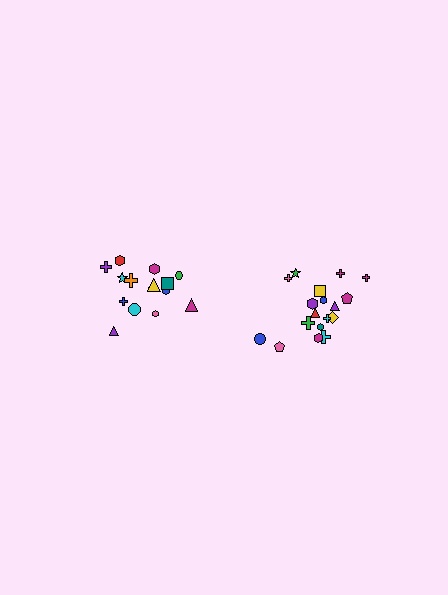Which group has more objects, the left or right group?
The right group.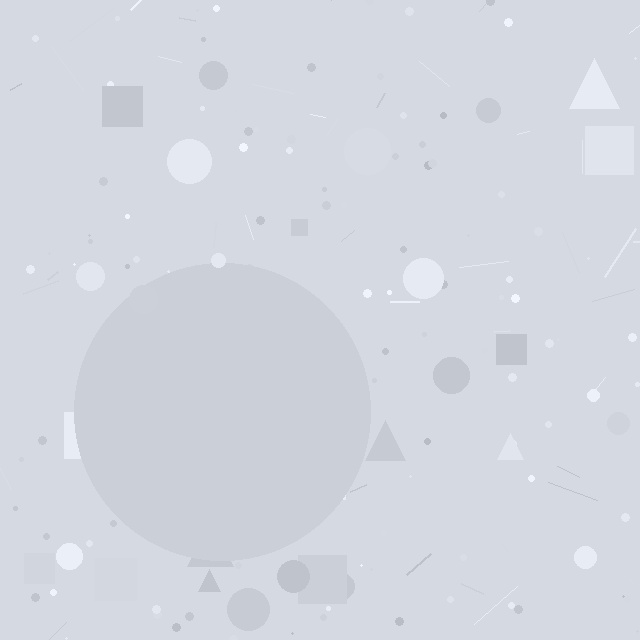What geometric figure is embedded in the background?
A circle is embedded in the background.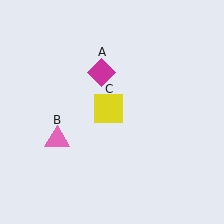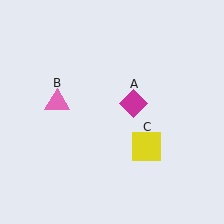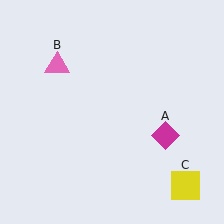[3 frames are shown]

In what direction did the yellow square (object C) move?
The yellow square (object C) moved down and to the right.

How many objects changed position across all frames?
3 objects changed position: magenta diamond (object A), pink triangle (object B), yellow square (object C).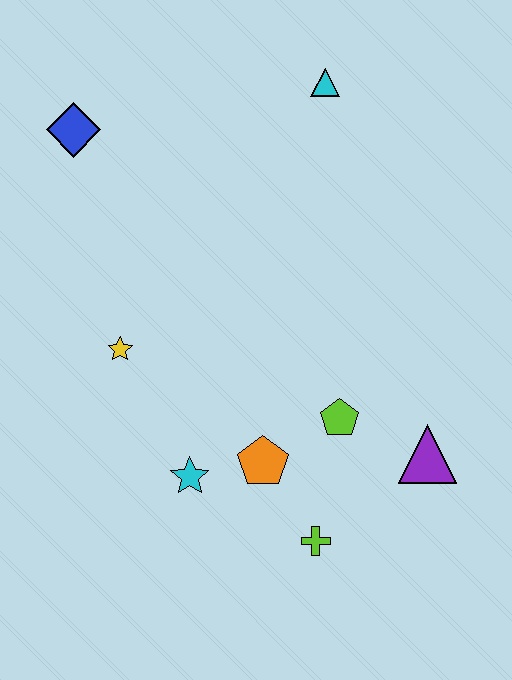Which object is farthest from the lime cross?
The blue diamond is farthest from the lime cross.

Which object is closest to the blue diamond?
The yellow star is closest to the blue diamond.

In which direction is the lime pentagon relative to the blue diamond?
The lime pentagon is below the blue diamond.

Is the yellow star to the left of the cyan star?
Yes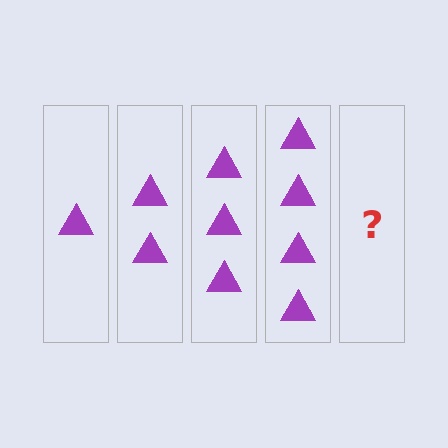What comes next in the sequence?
The next element should be 5 triangles.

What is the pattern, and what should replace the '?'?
The pattern is that each step adds one more triangle. The '?' should be 5 triangles.